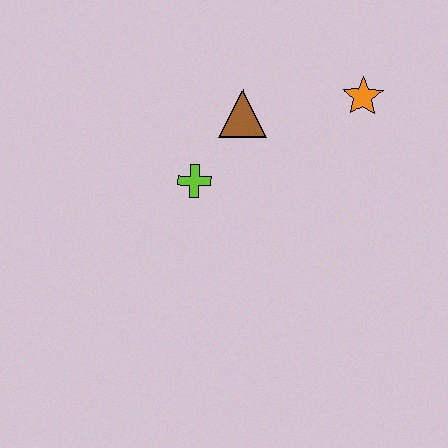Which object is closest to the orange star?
The brown triangle is closest to the orange star.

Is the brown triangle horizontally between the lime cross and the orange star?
Yes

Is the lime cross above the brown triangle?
No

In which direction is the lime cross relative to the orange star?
The lime cross is to the left of the orange star.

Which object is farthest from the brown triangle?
The orange star is farthest from the brown triangle.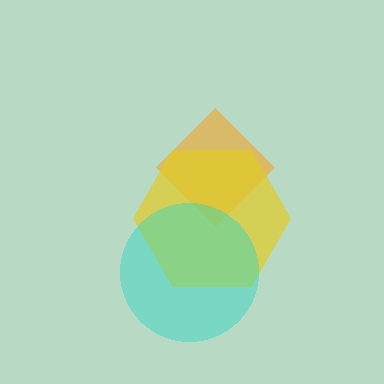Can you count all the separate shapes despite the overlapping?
Yes, there are 3 separate shapes.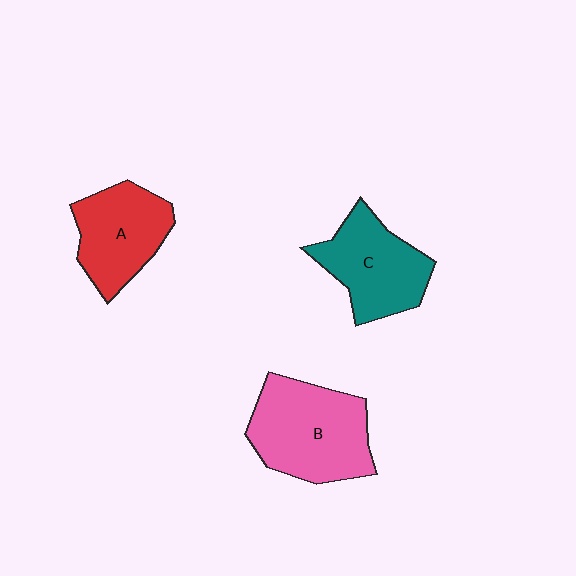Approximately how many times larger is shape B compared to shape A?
Approximately 1.3 times.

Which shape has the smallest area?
Shape A (red).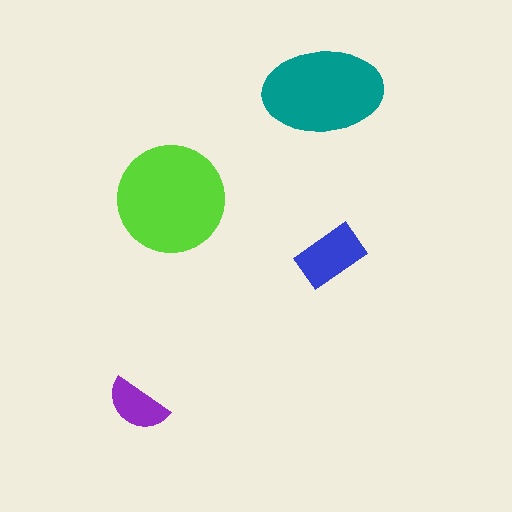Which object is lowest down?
The purple semicircle is bottommost.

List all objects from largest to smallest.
The lime circle, the teal ellipse, the blue rectangle, the purple semicircle.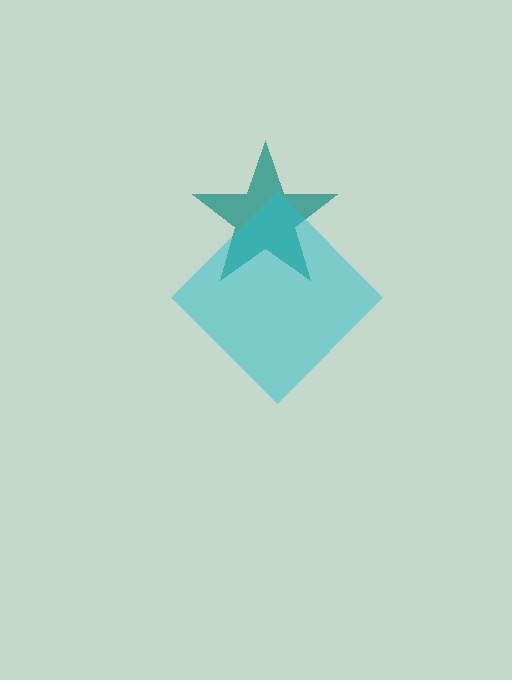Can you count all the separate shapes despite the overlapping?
Yes, there are 2 separate shapes.